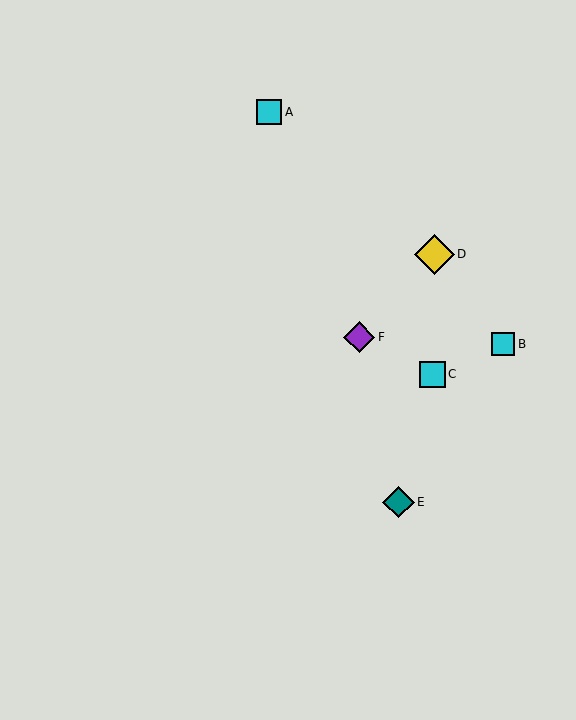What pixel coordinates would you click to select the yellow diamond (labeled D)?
Click at (435, 254) to select the yellow diamond D.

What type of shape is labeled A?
Shape A is a cyan square.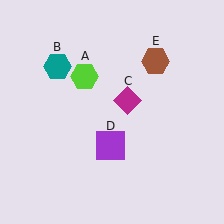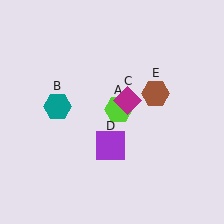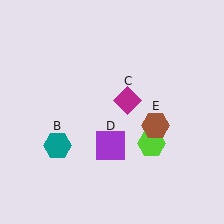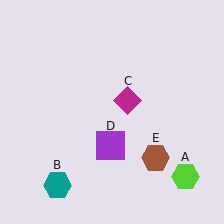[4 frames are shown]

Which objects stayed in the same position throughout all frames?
Magenta diamond (object C) and purple square (object D) remained stationary.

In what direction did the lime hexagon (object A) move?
The lime hexagon (object A) moved down and to the right.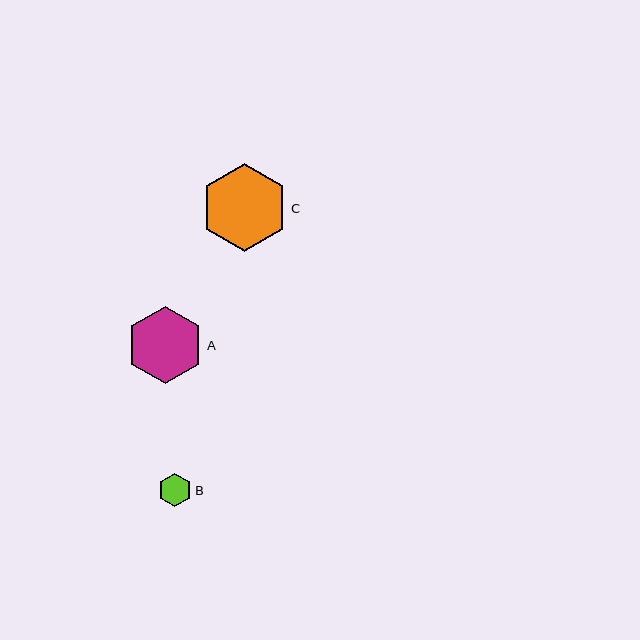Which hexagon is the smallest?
Hexagon B is the smallest with a size of approximately 34 pixels.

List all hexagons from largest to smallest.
From largest to smallest: C, A, B.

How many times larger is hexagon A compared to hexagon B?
Hexagon A is approximately 2.3 times the size of hexagon B.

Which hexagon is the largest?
Hexagon C is the largest with a size of approximately 87 pixels.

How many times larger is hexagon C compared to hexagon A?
Hexagon C is approximately 1.1 times the size of hexagon A.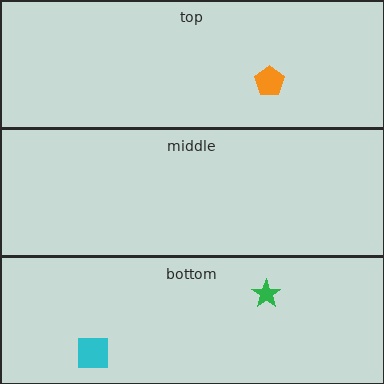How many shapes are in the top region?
1.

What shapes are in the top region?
The orange pentagon.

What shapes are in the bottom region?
The cyan square, the green star.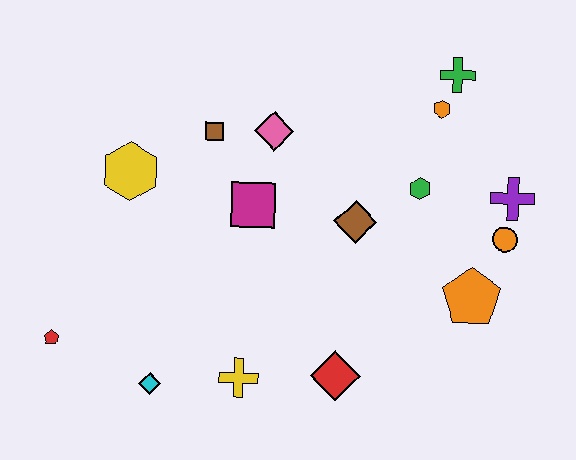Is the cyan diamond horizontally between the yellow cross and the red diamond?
No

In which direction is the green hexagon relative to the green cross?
The green hexagon is below the green cross.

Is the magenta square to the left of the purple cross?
Yes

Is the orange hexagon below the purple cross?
No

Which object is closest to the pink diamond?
The brown square is closest to the pink diamond.